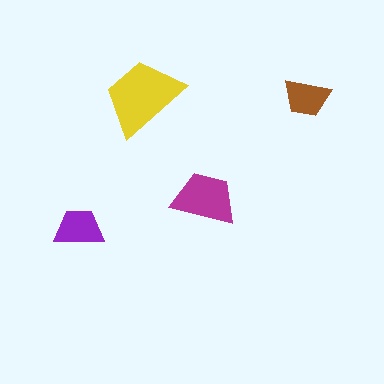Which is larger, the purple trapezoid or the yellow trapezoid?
The yellow one.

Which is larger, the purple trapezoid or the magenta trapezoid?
The magenta one.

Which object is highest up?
The yellow trapezoid is topmost.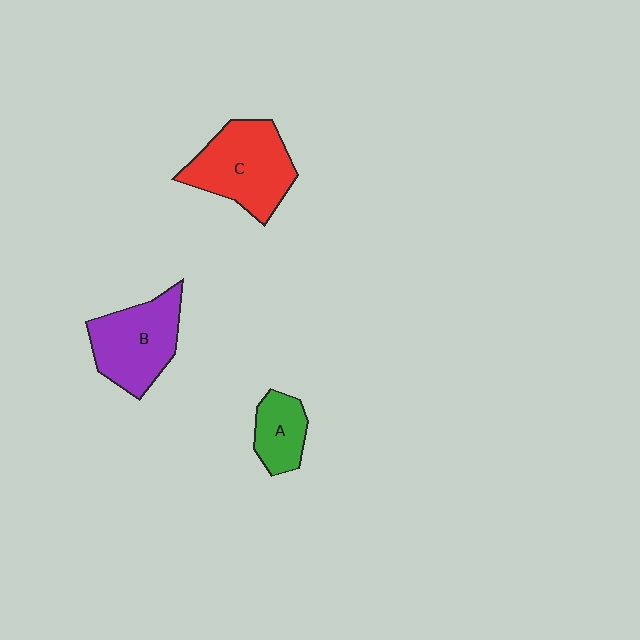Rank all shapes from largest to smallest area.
From largest to smallest: C (red), B (purple), A (green).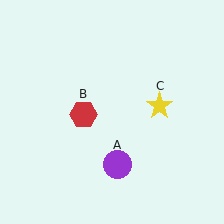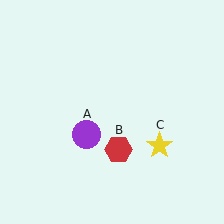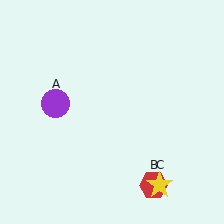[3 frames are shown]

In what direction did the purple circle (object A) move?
The purple circle (object A) moved up and to the left.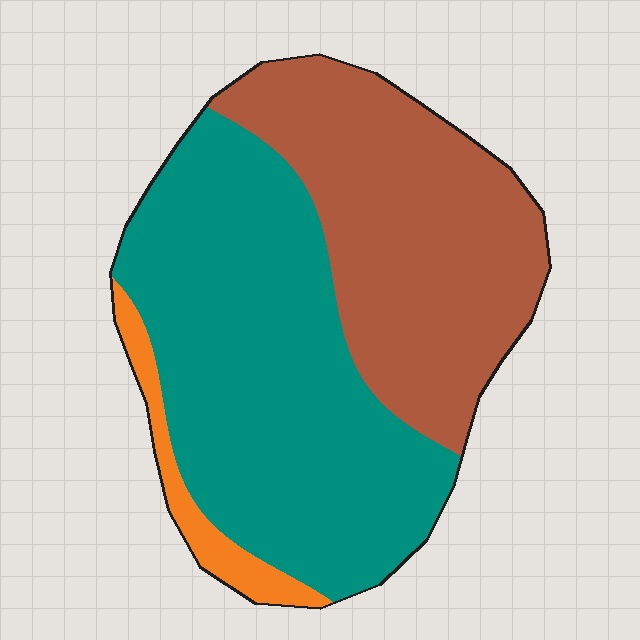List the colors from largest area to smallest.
From largest to smallest: teal, brown, orange.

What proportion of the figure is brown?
Brown takes up about two fifths (2/5) of the figure.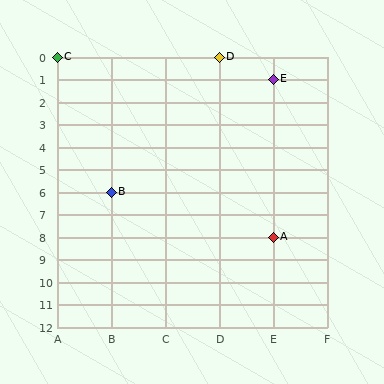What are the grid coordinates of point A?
Point A is at grid coordinates (E, 8).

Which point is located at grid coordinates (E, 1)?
Point E is at (E, 1).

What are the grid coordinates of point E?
Point E is at grid coordinates (E, 1).